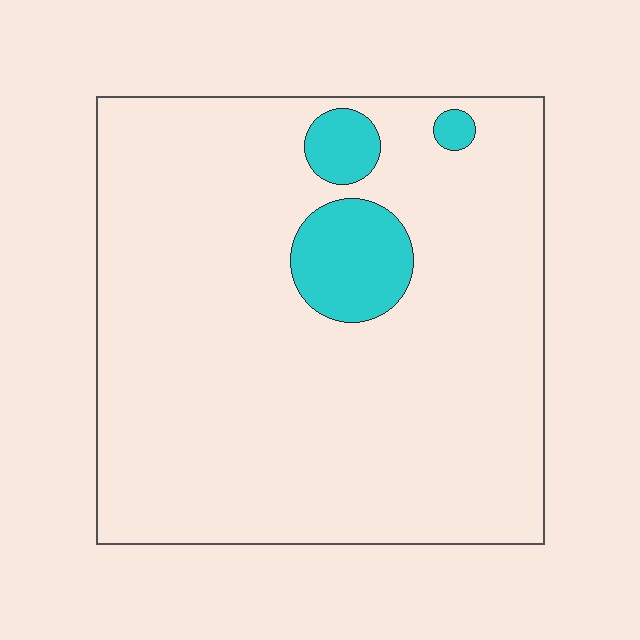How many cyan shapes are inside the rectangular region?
3.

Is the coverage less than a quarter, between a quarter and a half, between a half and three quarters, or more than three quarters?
Less than a quarter.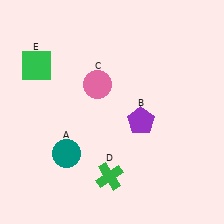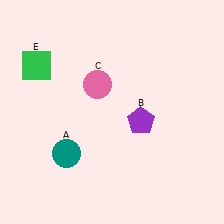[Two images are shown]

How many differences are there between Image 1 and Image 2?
There is 1 difference between the two images.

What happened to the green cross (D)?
The green cross (D) was removed in Image 2. It was in the bottom-left area of Image 1.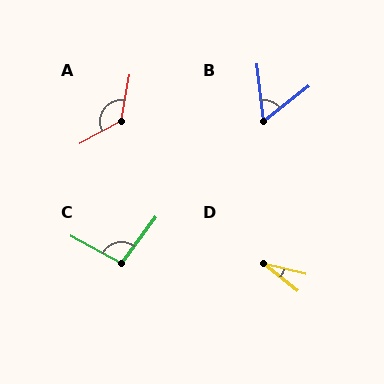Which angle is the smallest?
D, at approximately 25 degrees.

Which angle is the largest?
A, at approximately 129 degrees.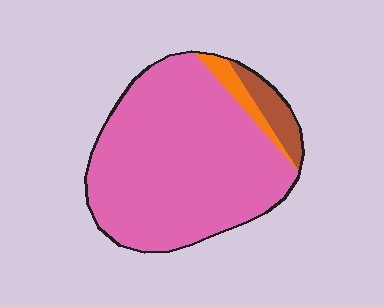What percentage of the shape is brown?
Brown takes up less than a quarter of the shape.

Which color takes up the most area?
Pink, at roughly 85%.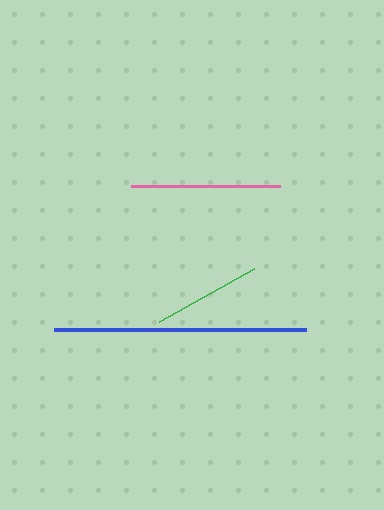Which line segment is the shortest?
The green line is the shortest at approximately 109 pixels.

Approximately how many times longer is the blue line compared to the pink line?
The blue line is approximately 1.7 times the length of the pink line.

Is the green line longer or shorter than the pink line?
The pink line is longer than the green line.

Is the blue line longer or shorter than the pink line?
The blue line is longer than the pink line.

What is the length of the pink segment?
The pink segment is approximately 149 pixels long.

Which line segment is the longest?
The blue line is the longest at approximately 252 pixels.